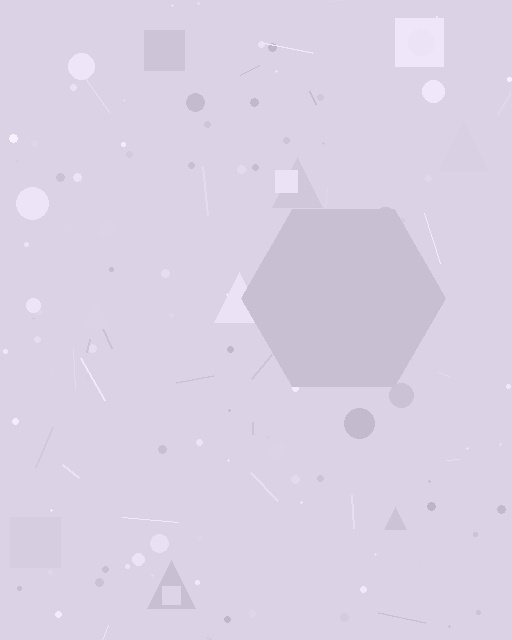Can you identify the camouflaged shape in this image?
The camouflaged shape is a hexagon.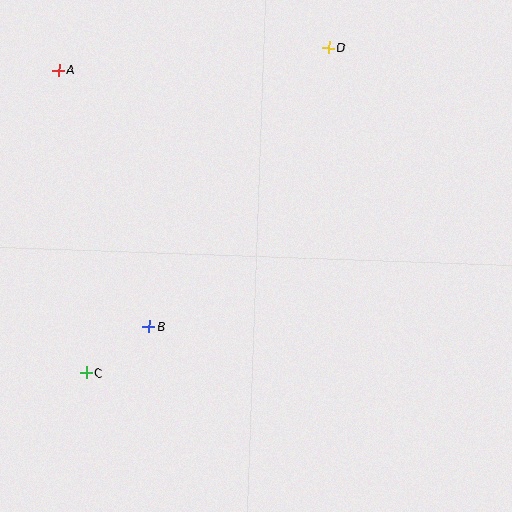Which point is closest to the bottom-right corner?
Point B is closest to the bottom-right corner.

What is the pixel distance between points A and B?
The distance between A and B is 272 pixels.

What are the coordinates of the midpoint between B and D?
The midpoint between B and D is at (239, 187).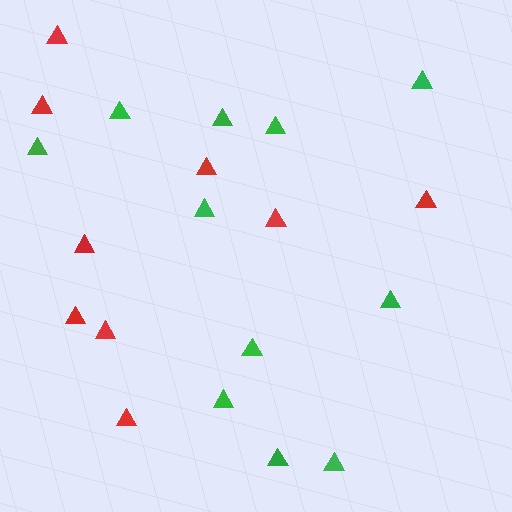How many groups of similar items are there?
There are 2 groups: one group of green triangles (11) and one group of red triangles (9).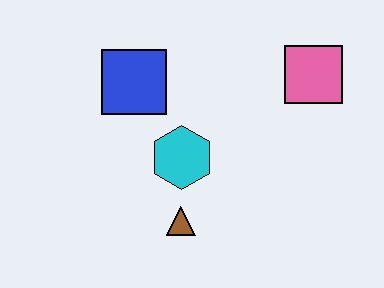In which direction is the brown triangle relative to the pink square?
The brown triangle is below the pink square.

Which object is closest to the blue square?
The cyan hexagon is closest to the blue square.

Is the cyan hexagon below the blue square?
Yes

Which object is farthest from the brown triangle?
The pink square is farthest from the brown triangle.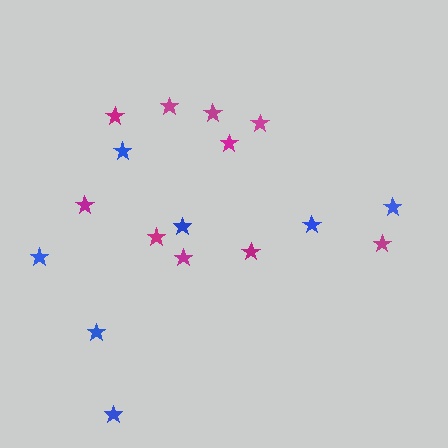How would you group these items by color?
There are 2 groups: one group of blue stars (7) and one group of magenta stars (10).